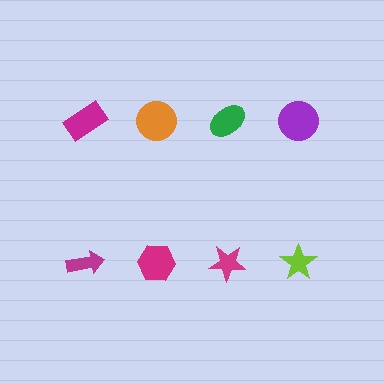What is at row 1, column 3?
A green ellipse.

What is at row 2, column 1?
A magenta arrow.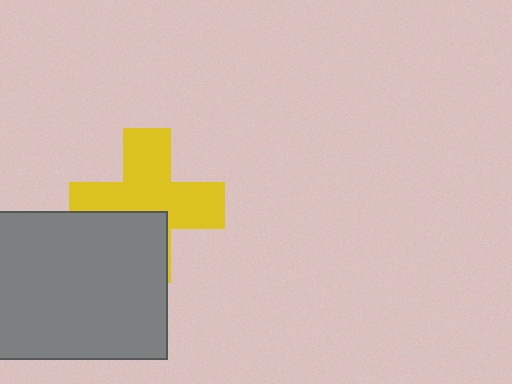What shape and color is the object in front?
The object in front is a gray rectangle.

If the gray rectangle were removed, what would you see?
You would see the complete yellow cross.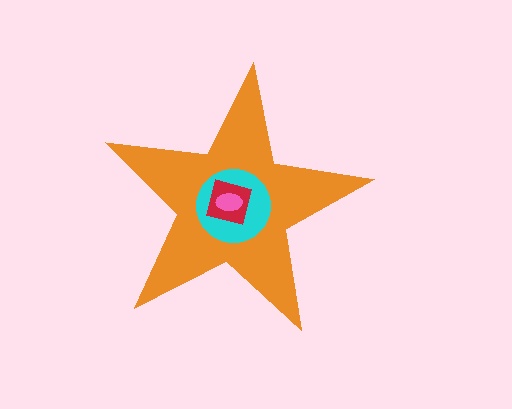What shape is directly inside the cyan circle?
The red square.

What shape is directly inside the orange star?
The cyan circle.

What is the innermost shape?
The pink ellipse.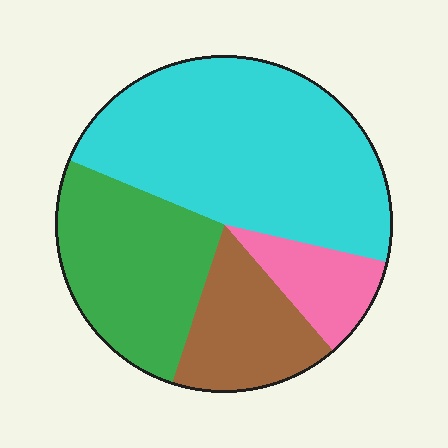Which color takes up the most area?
Cyan, at roughly 45%.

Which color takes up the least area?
Pink, at roughly 10%.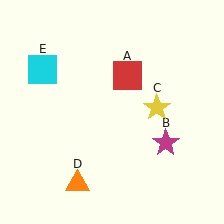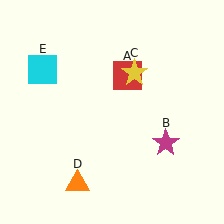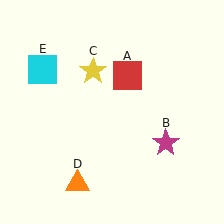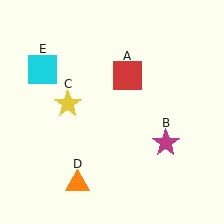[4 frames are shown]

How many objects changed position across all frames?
1 object changed position: yellow star (object C).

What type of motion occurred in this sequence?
The yellow star (object C) rotated counterclockwise around the center of the scene.